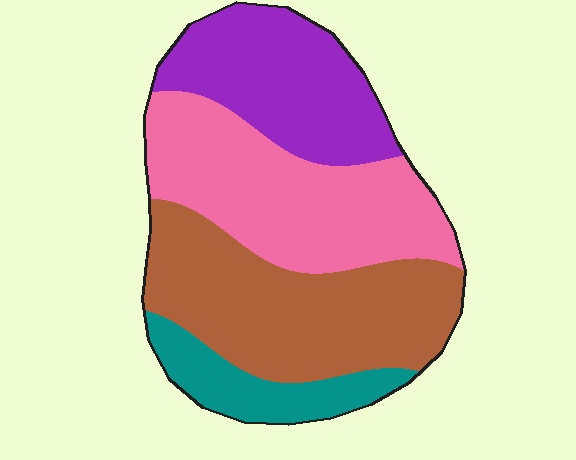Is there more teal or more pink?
Pink.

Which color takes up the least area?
Teal, at roughly 10%.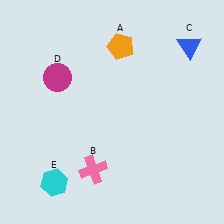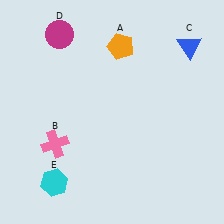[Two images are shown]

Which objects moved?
The objects that moved are: the pink cross (B), the magenta circle (D).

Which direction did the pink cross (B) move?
The pink cross (B) moved left.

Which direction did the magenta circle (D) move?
The magenta circle (D) moved up.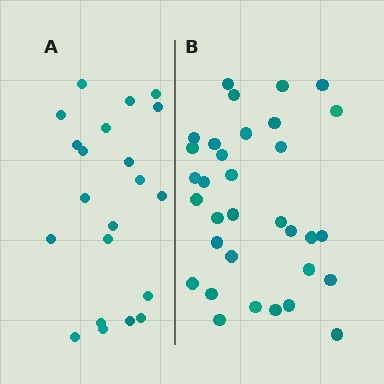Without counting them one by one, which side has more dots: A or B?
Region B (the right region) has more dots.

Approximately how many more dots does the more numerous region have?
Region B has roughly 12 or so more dots than region A.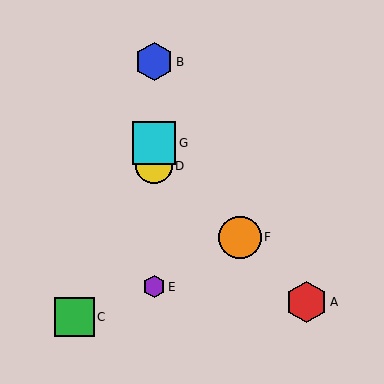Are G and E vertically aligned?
Yes, both are at x≈154.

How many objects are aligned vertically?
4 objects (B, D, E, G) are aligned vertically.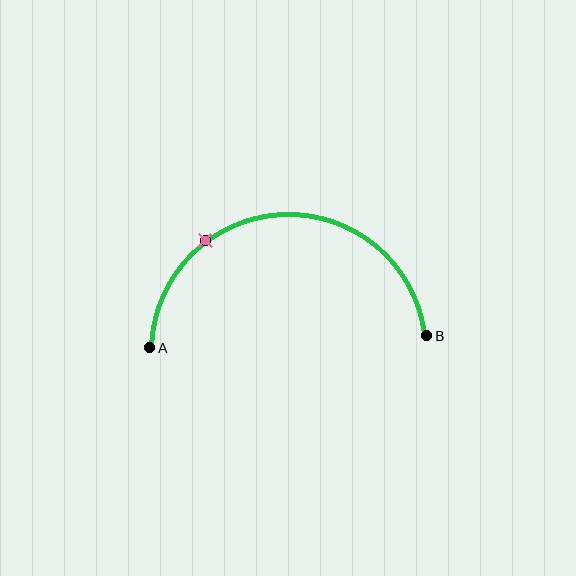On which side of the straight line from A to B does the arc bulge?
The arc bulges above the straight line connecting A and B.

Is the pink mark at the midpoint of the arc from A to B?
No. The pink mark lies on the arc but is closer to endpoint A. The arc midpoint would be at the point on the curve equidistant along the arc from both A and B.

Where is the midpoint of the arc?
The arc midpoint is the point on the curve farthest from the straight line joining A and B. It sits above that line.